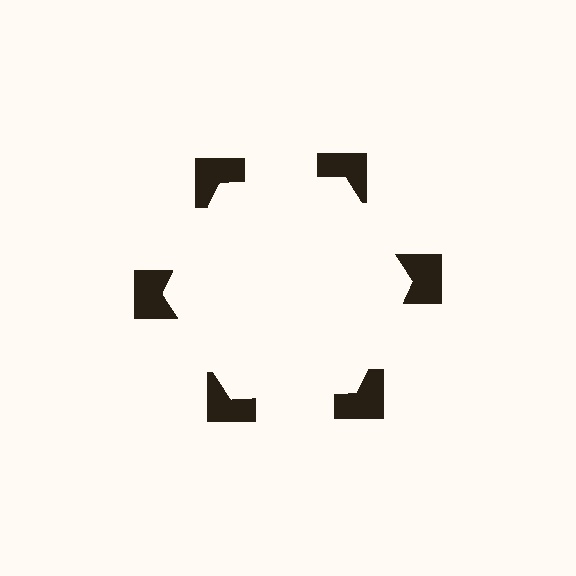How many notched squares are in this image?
There are 6 — one at each vertex of the illusory hexagon.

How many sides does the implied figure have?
6 sides.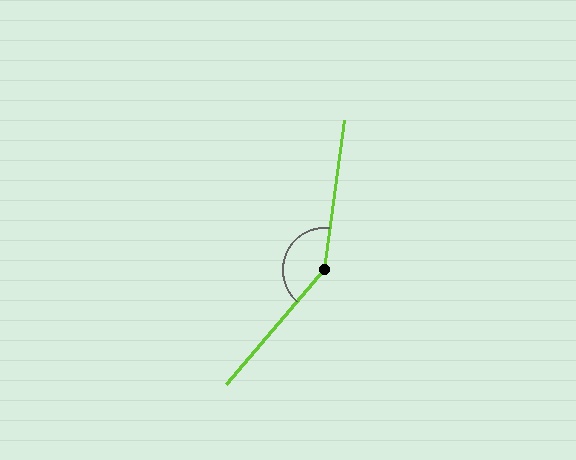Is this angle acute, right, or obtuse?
It is obtuse.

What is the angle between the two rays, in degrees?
Approximately 147 degrees.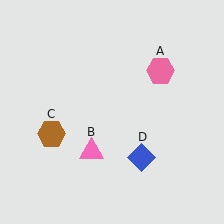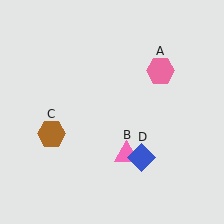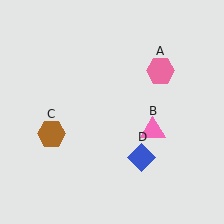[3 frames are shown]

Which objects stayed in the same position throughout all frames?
Pink hexagon (object A) and brown hexagon (object C) and blue diamond (object D) remained stationary.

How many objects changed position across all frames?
1 object changed position: pink triangle (object B).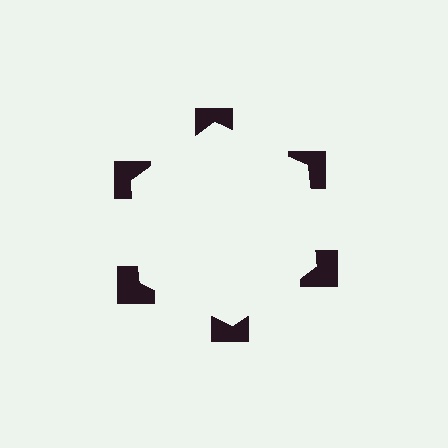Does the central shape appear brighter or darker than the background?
It typically appears slightly brighter than the background, even though no actual brightness change is drawn.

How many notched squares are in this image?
There are 6 — one at each vertex of the illusory hexagon.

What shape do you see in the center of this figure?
An illusory hexagon — its edges are inferred from the aligned wedge cuts in the notched squares, not physically drawn.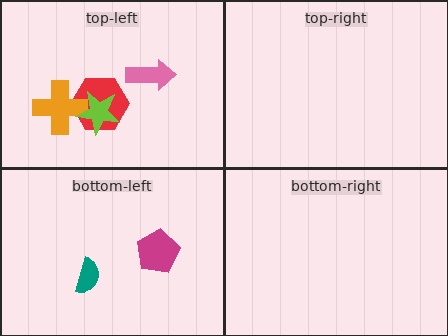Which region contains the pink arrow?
The top-left region.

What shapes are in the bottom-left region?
The teal semicircle, the magenta pentagon.